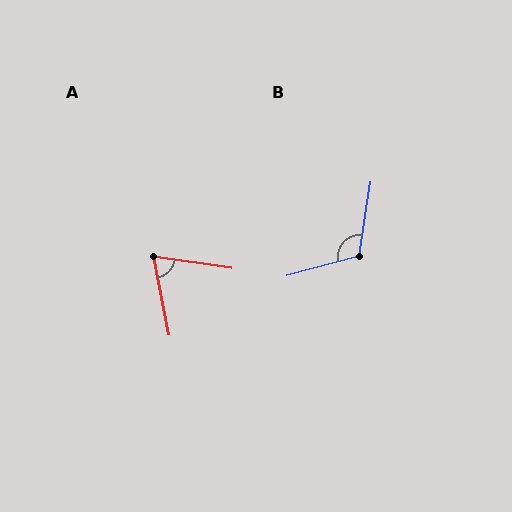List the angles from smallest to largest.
A (71°), B (114°).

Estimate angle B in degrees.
Approximately 114 degrees.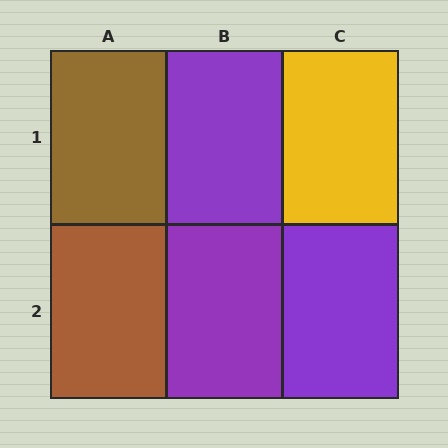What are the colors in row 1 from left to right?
Brown, purple, yellow.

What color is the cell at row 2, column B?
Purple.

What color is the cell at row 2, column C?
Purple.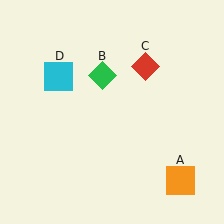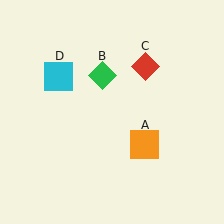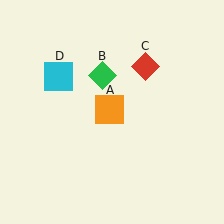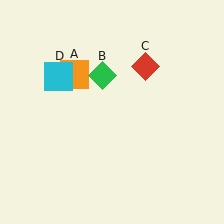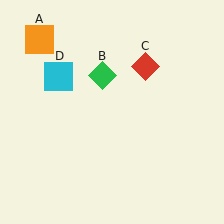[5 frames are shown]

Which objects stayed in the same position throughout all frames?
Green diamond (object B) and red diamond (object C) and cyan square (object D) remained stationary.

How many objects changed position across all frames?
1 object changed position: orange square (object A).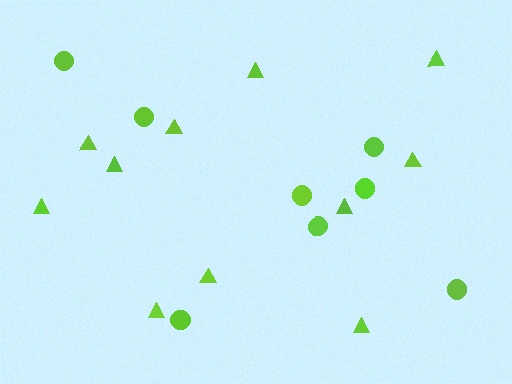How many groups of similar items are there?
There are 2 groups: one group of circles (8) and one group of triangles (11).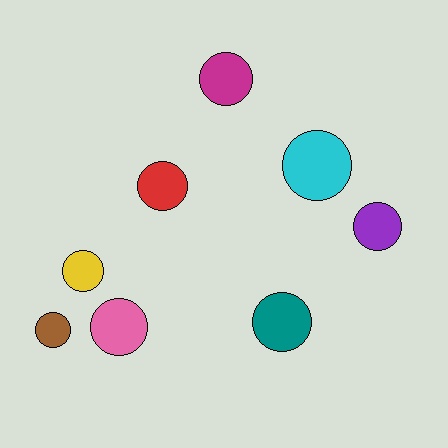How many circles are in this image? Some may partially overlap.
There are 8 circles.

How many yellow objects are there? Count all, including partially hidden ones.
There is 1 yellow object.